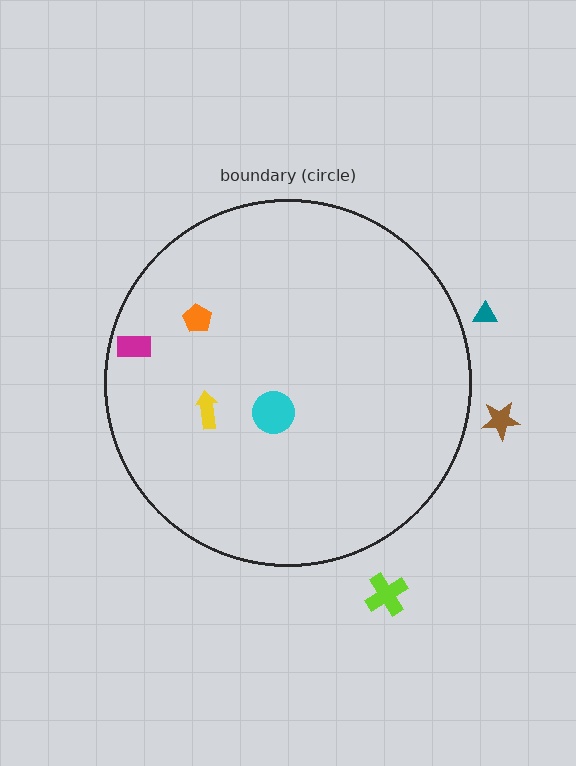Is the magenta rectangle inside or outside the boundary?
Inside.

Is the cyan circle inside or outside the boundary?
Inside.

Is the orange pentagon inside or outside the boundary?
Inside.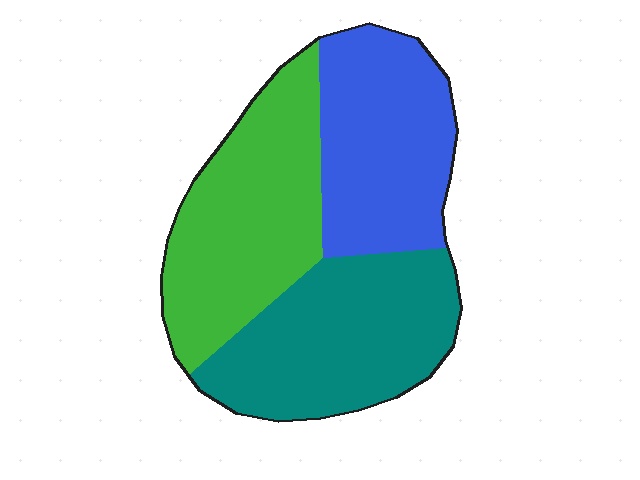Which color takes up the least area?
Blue, at roughly 30%.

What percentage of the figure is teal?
Teal takes up about one third (1/3) of the figure.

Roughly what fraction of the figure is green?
Green covers roughly 35% of the figure.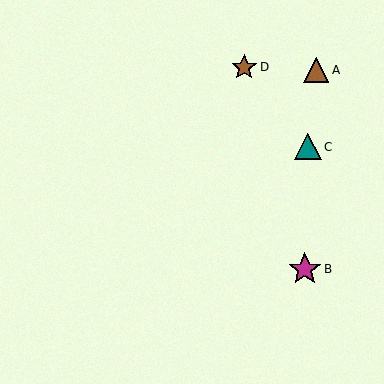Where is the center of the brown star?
The center of the brown star is at (244, 67).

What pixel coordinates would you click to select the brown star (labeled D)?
Click at (244, 67) to select the brown star D.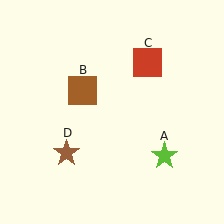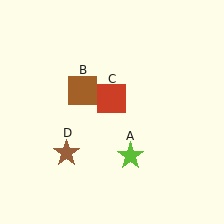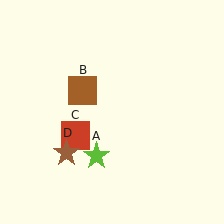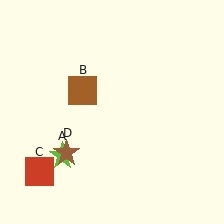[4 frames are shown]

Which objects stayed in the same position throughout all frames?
Brown square (object B) and brown star (object D) remained stationary.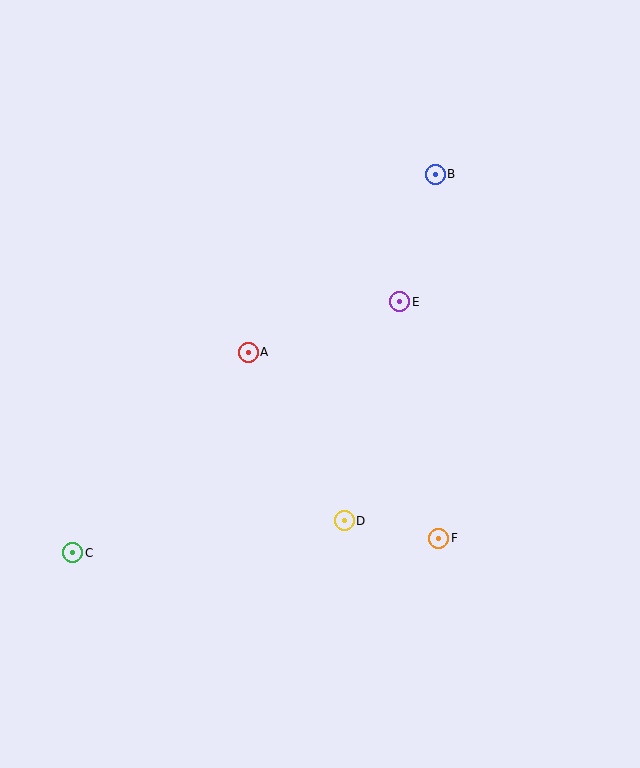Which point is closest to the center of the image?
Point A at (248, 352) is closest to the center.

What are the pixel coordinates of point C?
Point C is at (73, 553).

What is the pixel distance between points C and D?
The distance between C and D is 273 pixels.